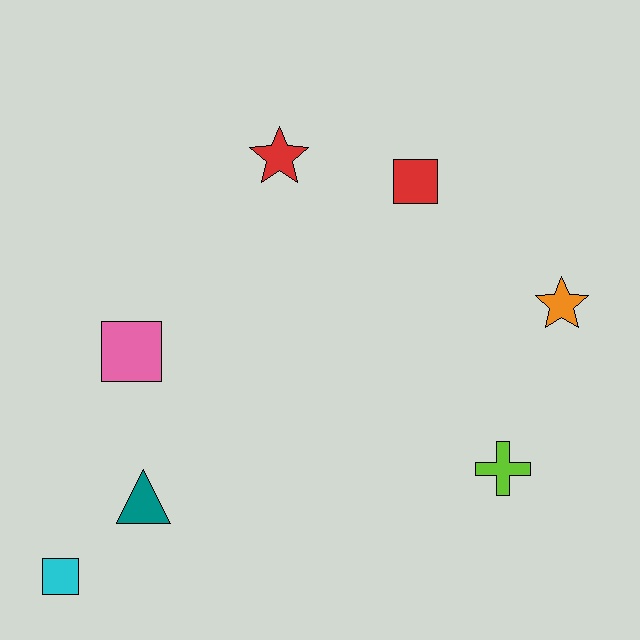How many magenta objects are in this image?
There are no magenta objects.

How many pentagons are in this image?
There are no pentagons.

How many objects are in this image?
There are 7 objects.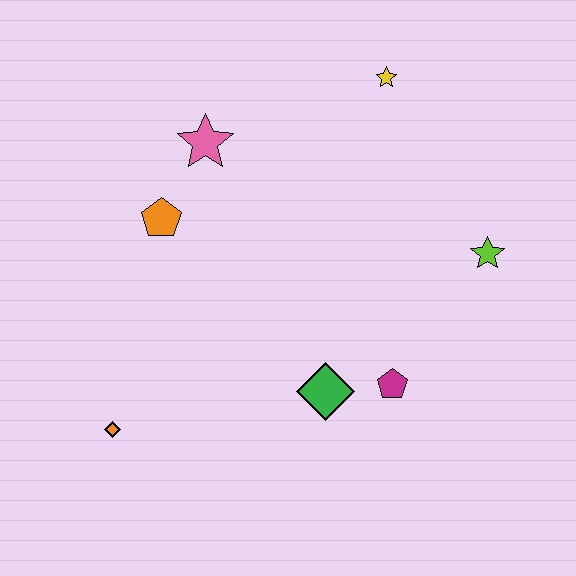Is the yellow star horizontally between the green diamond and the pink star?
No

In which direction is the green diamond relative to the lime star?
The green diamond is to the left of the lime star.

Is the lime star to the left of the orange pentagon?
No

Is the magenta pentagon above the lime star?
No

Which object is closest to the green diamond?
The magenta pentagon is closest to the green diamond.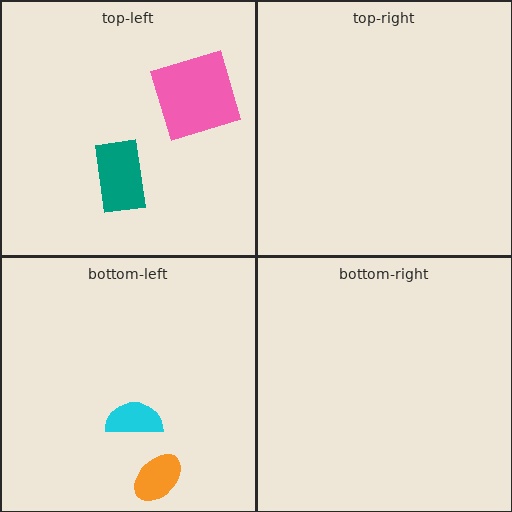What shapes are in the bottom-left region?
The orange ellipse, the cyan semicircle.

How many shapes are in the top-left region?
2.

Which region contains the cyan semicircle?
The bottom-left region.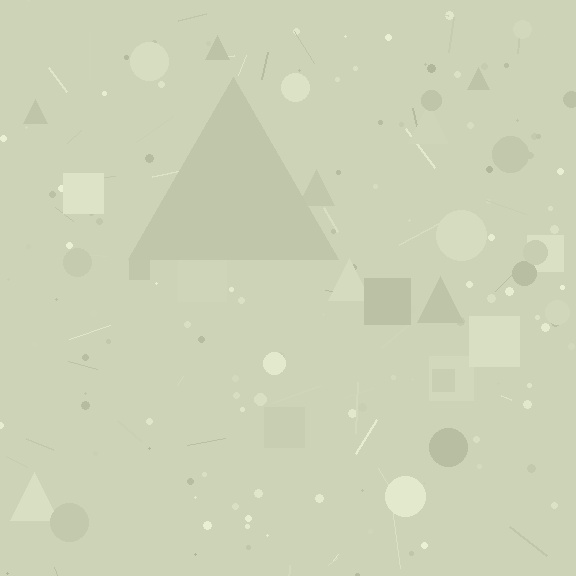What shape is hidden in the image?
A triangle is hidden in the image.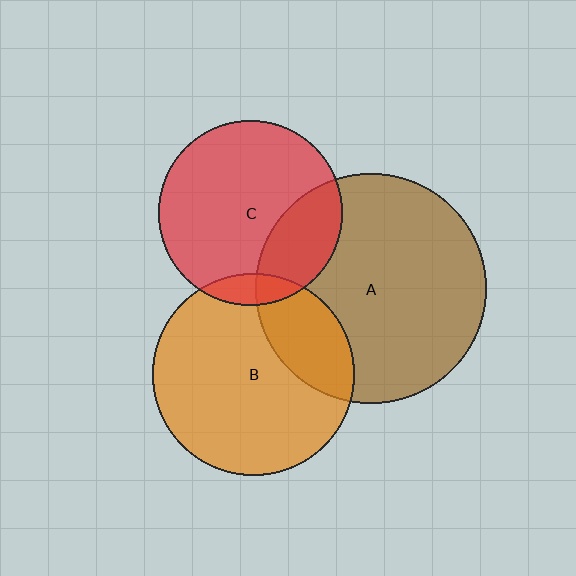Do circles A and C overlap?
Yes.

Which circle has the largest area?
Circle A (brown).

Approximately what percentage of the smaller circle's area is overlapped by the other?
Approximately 25%.